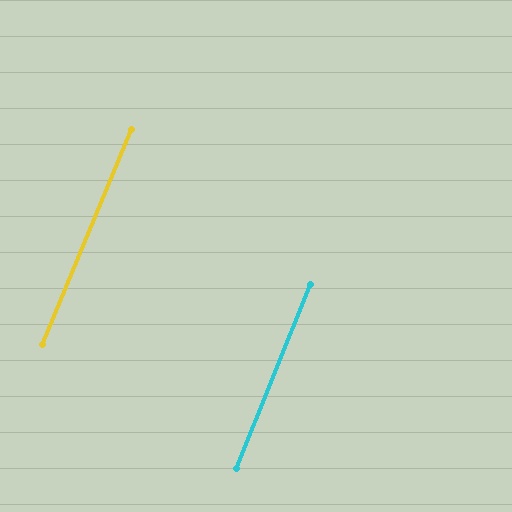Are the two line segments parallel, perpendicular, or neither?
Parallel — their directions differ by only 0.5°.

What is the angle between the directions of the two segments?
Approximately 1 degree.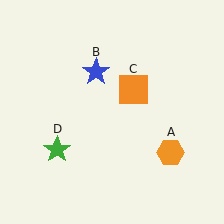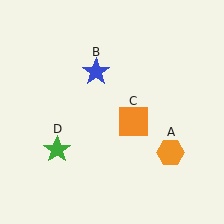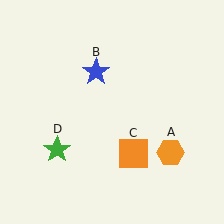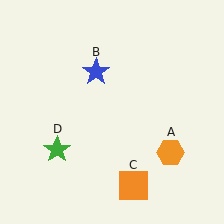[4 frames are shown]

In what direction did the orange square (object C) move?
The orange square (object C) moved down.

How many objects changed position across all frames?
1 object changed position: orange square (object C).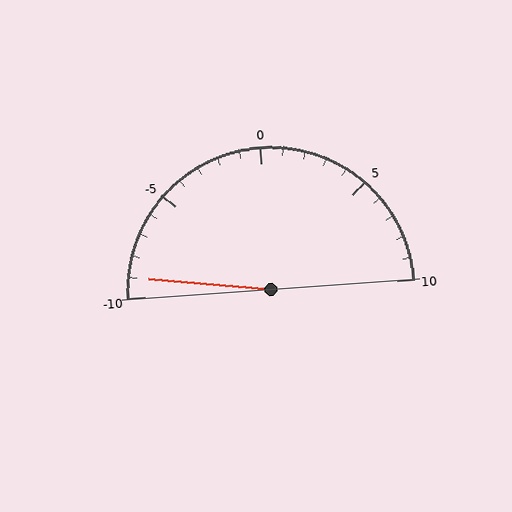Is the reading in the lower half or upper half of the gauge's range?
The reading is in the lower half of the range (-10 to 10).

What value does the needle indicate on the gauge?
The needle indicates approximately -9.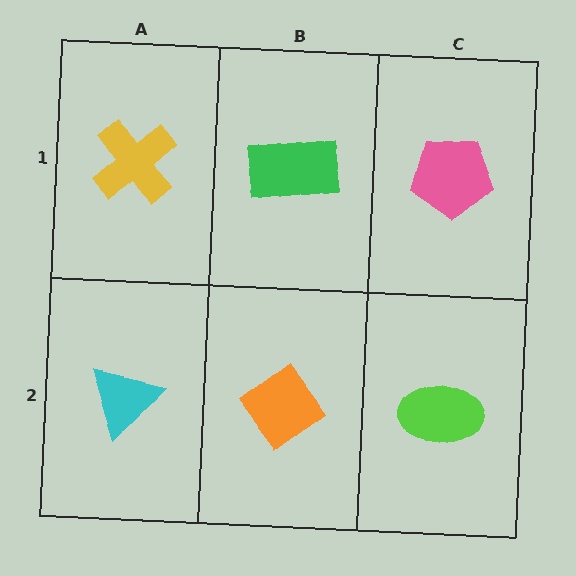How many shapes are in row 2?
3 shapes.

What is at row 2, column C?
A lime ellipse.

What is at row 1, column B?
A green rectangle.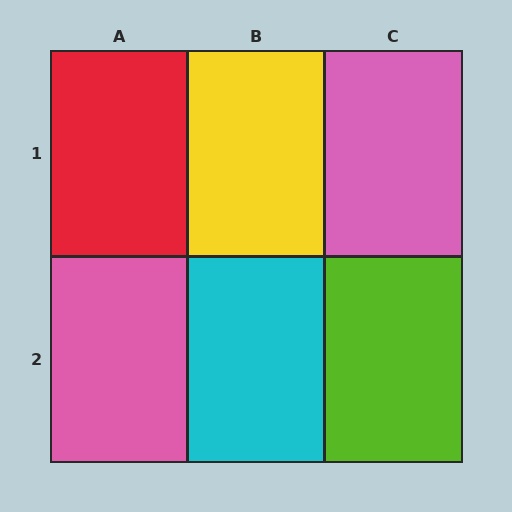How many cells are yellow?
1 cell is yellow.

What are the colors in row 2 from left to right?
Pink, cyan, lime.